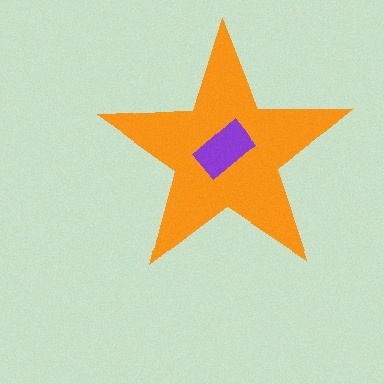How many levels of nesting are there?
2.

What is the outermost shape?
The orange star.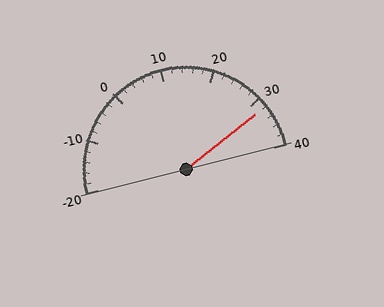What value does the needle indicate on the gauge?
The needle indicates approximately 32.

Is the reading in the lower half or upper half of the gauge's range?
The reading is in the upper half of the range (-20 to 40).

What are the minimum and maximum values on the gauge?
The gauge ranges from -20 to 40.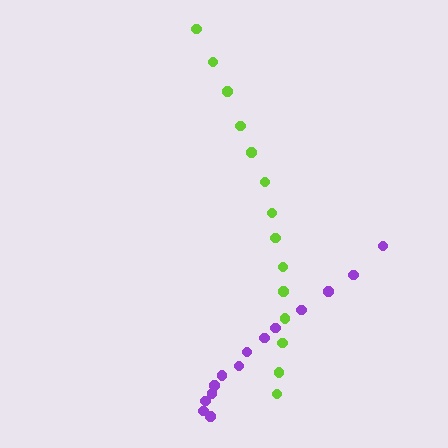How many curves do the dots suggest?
There are 2 distinct paths.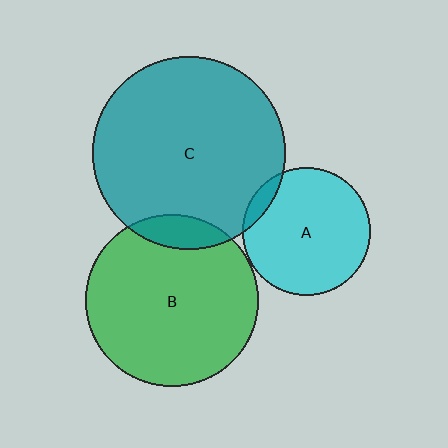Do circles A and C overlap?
Yes.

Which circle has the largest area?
Circle C (teal).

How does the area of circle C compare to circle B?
Approximately 1.3 times.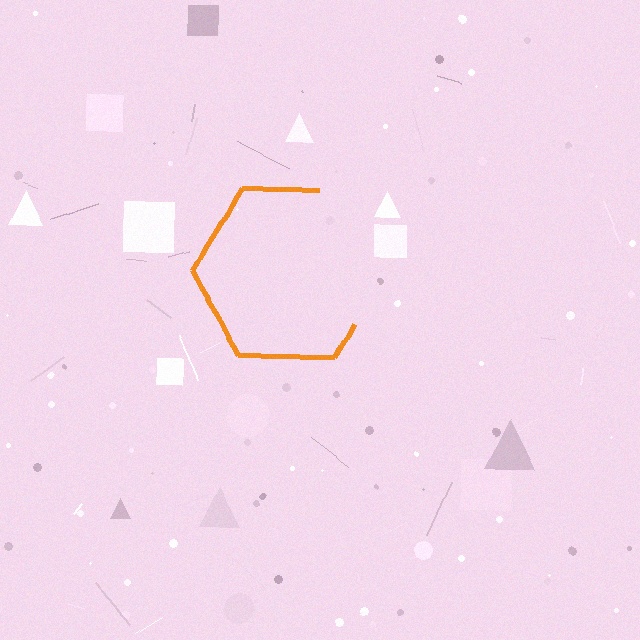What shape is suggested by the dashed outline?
The dashed outline suggests a hexagon.